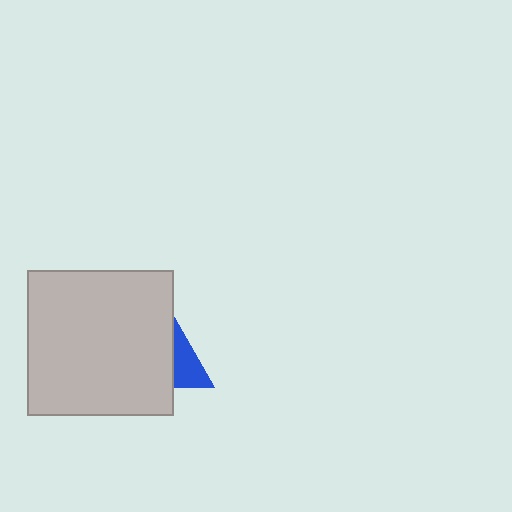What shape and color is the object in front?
The object in front is a light gray square.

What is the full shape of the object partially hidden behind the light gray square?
The partially hidden object is a blue triangle.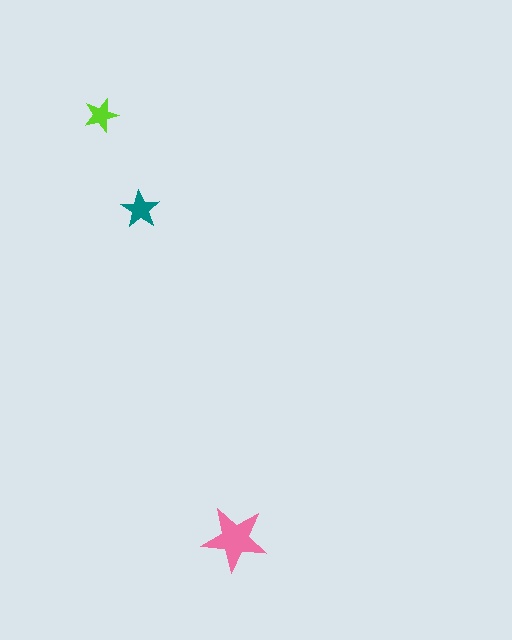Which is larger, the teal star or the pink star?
The pink one.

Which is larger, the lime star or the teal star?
The teal one.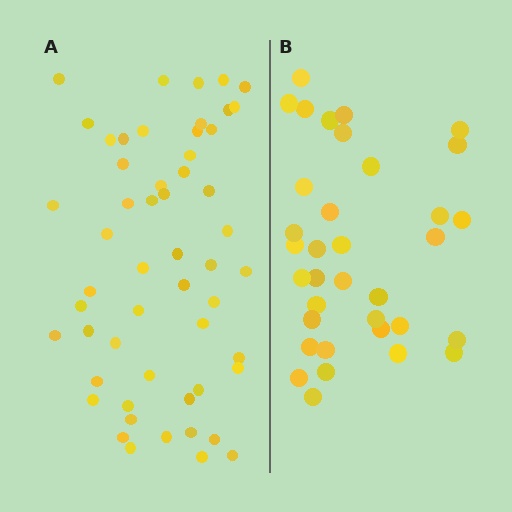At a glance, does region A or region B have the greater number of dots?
Region A (the left region) has more dots.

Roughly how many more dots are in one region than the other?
Region A has approximately 20 more dots than region B.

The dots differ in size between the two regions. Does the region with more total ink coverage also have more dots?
No. Region B has more total ink coverage because its dots are larger, but region A actually contains more individual dots. Total area can be misleading — the number of items is what matters here.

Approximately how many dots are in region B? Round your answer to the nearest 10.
About 40 dots. (The exact count is 35, which rounds to 40.)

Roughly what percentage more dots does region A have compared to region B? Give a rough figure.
About 55% more.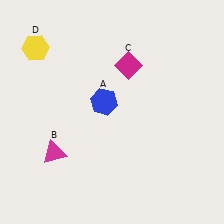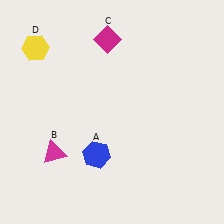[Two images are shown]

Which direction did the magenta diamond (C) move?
The magenta diamond (C) moved up.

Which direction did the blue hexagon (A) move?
The blue hexagon (A) moved down.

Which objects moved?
The objects that moved are: the blue hexagon (A), the magenta diamond (C).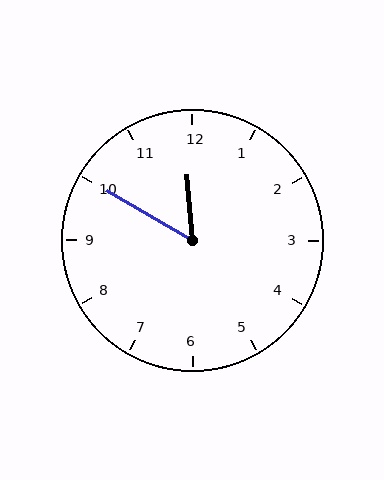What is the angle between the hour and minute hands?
Approximately 55 degrees.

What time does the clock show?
11:50.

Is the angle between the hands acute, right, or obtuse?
It is acute.